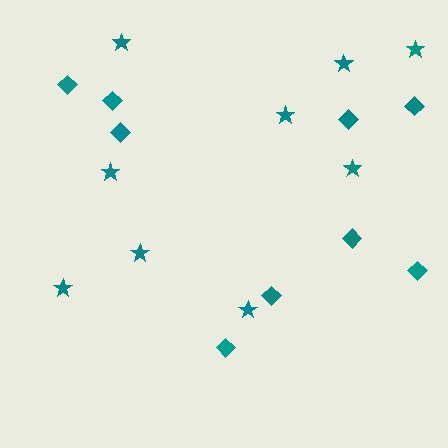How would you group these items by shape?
There are 2 groups: one group of diamonds (9) and one group of stars (9).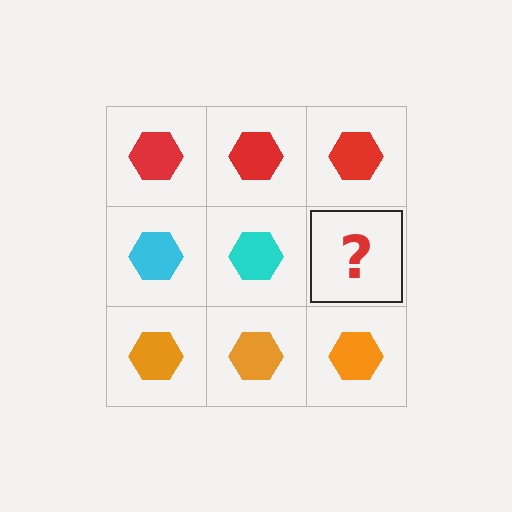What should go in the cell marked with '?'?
The missing cell should contain a cyan hexagon.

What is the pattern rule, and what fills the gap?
The rule is that each row has a consistent color. The gap should be filled with a cyan hexagon.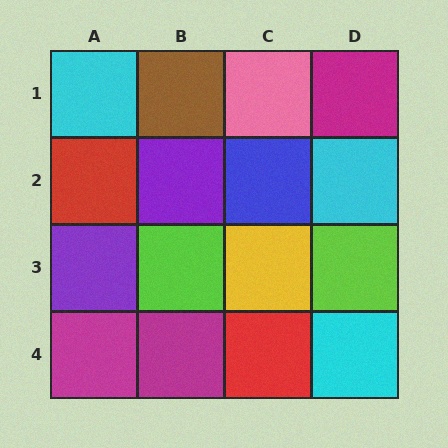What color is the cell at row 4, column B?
Magenta.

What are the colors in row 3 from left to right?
Purple, lime, yellow, lime.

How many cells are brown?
1 cell is brown.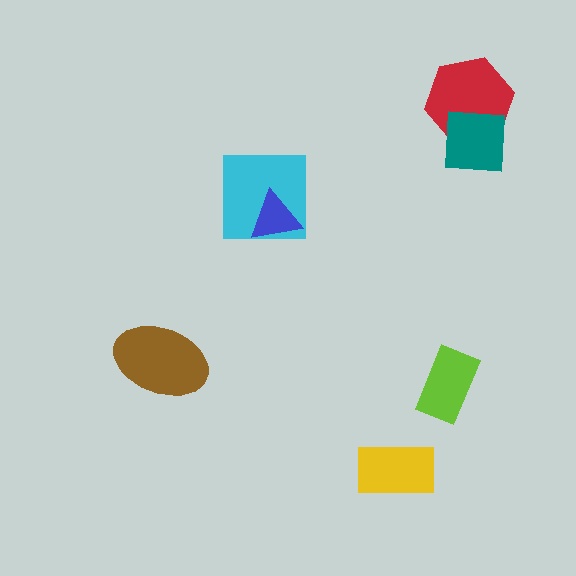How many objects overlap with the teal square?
1 object overlaps with the teal square.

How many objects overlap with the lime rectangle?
0 objects overlap with the lime rectangle.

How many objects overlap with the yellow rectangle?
0 objects overlap with the yellow rectangle.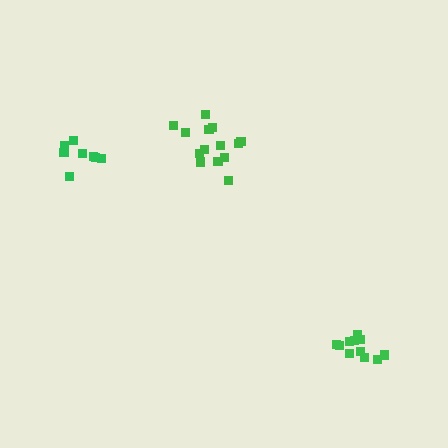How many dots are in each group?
Group 1: 14 dots, Group 2: 11 dots, Group 3: 8 dots (33 total).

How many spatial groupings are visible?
There are 3 spatial groupings.